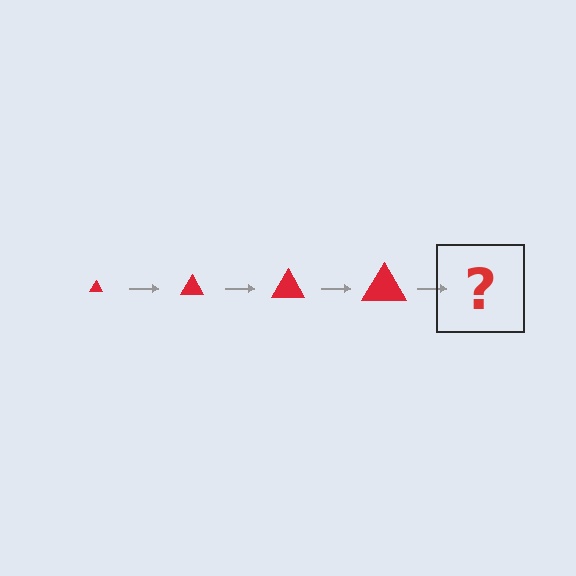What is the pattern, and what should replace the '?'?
The pattern is that the triangle gets progressively larger each step. The '?' should be a red triangle, larger than the previous one.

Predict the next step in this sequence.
The next step is a red triangle, larger than the previous one.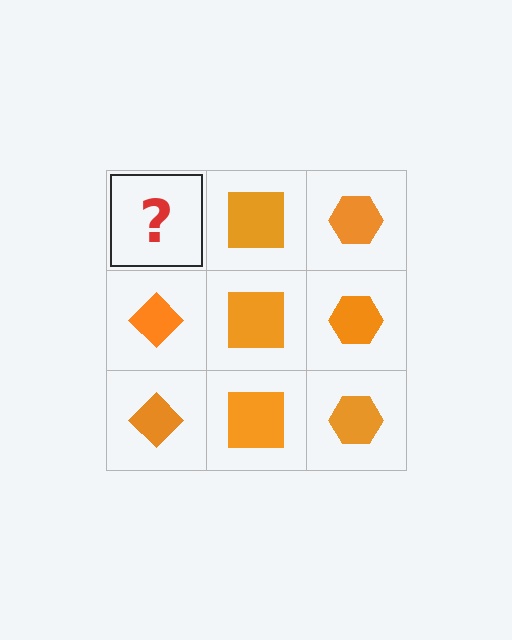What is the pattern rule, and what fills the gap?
The rule is that each column has a consistent shape. The gap should be filled with an orange diamond.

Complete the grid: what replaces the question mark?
The question mark should be replaced with an orange diamond.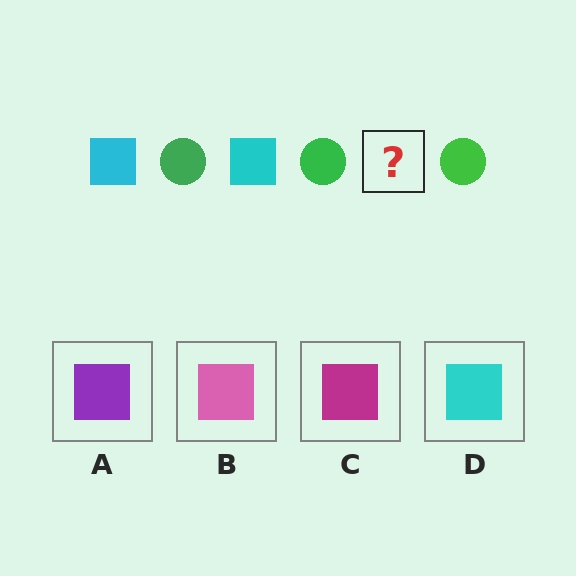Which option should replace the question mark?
Option D.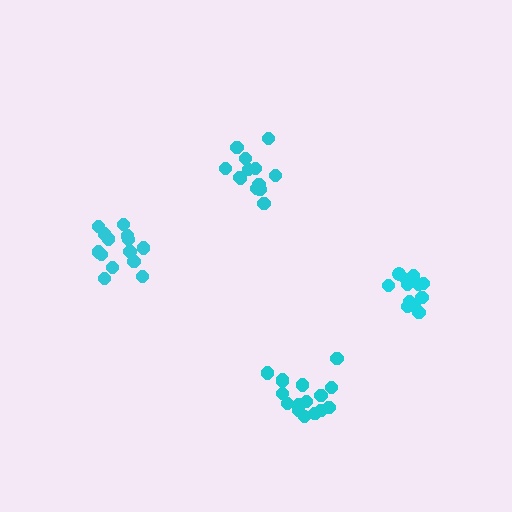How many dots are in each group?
Group 1: 13 dots, Group 2: 14 dots, Group 3: 16 dots, Group 4: 12 dots (55 total).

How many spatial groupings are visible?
There are 4 spatial groupings.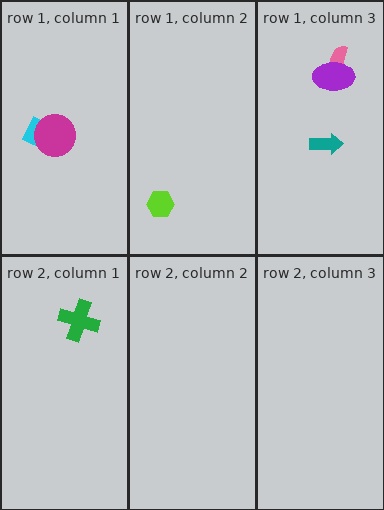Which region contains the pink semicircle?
The row 1, column 3 region.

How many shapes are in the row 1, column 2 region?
1.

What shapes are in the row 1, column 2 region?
The lime hexagon.